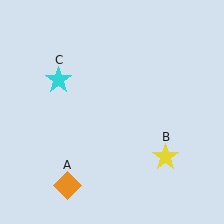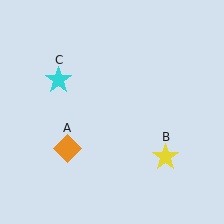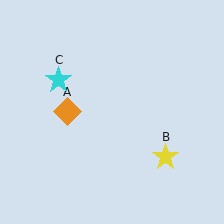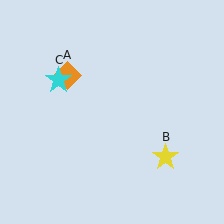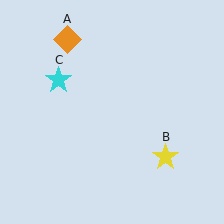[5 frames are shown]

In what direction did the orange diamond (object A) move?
The orange diamond (object A) moved up.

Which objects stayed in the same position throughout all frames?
Yellow star (object B) and cyan star (object C) remained stationary.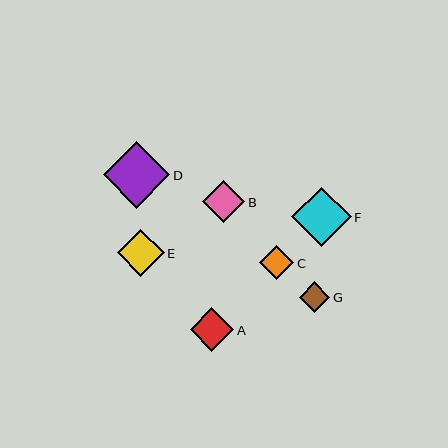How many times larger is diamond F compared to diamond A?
Diamond F is approximately 1.4 times the size of diamond A.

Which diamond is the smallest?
Diamond G is the smallest with a size of approximately 30 pixels.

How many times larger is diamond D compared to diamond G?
Diamond D is approximately 2.2 times the size of diamond G.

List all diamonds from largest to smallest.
From largest to smallest: D, F, E, A, B, C, G.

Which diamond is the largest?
Diamond D is the largest with a size of approximately 66 pixels.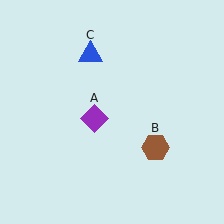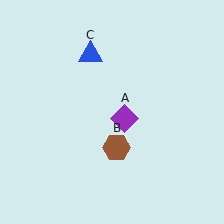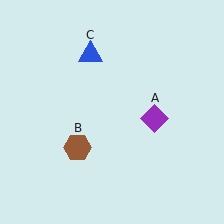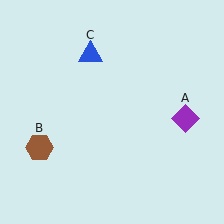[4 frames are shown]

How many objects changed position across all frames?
2 objects changed position: purple diamond (object A), brown hexagon (object B).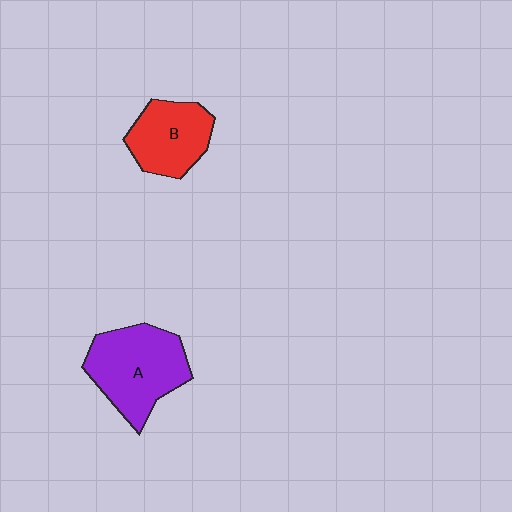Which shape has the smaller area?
Shape B (red).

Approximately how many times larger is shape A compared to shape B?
Approximately 1.4 times.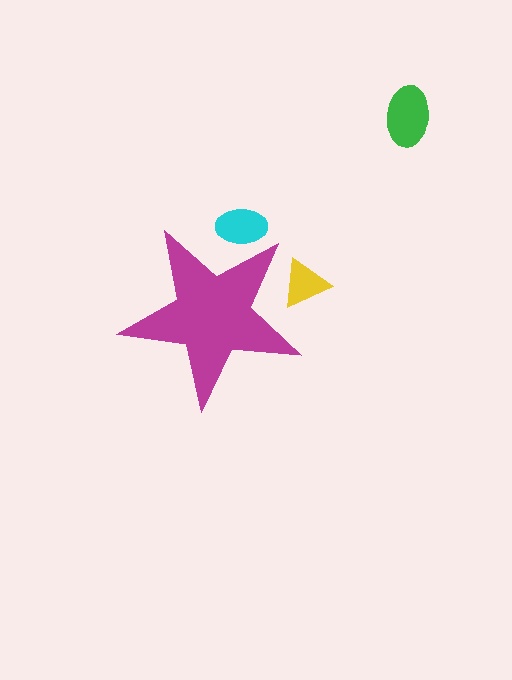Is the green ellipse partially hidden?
No, the green ellipse is fully visible.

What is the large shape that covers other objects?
A magenta star.